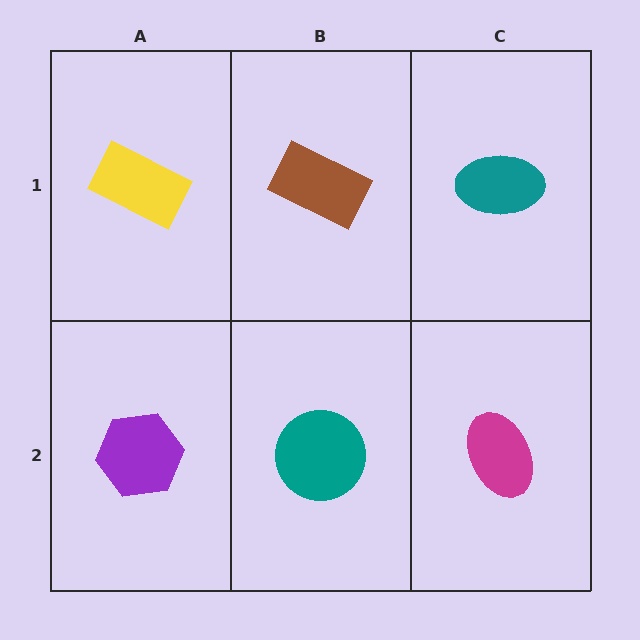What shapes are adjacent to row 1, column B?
A teal circle (row 2, column B), a yellow rectangle (row 1, column A), a teal ellipse (row 1, column C).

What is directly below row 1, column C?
A magenta ellipse.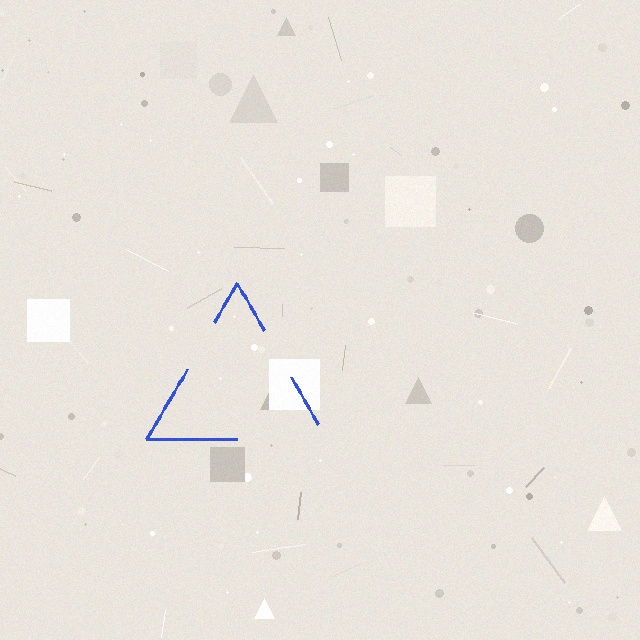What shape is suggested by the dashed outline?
The dashed outline suggests a triangle.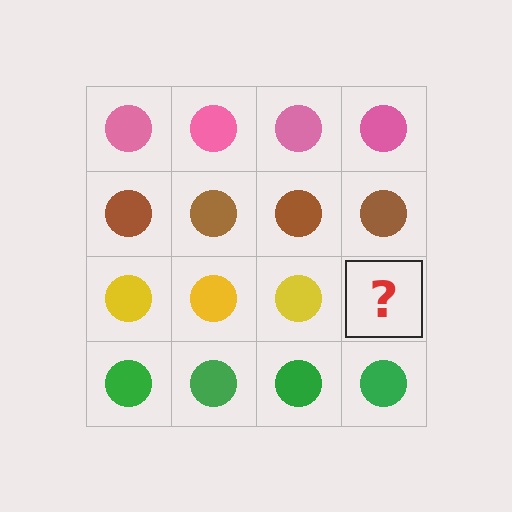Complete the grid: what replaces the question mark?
The question mark should be replaced with a yellow circle.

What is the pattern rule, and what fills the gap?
The rule is that each row has a consistent color. The gap should be filled with a yellow circle.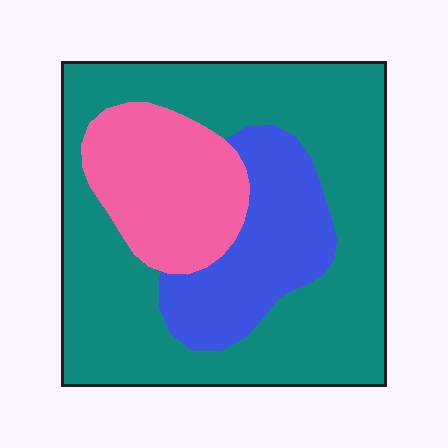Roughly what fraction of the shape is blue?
Blue covers about 20% of the shape.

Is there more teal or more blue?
Teal.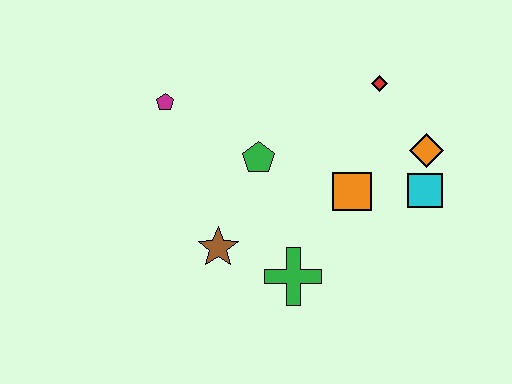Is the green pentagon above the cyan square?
Yes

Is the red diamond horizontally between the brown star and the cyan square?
Yes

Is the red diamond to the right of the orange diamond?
No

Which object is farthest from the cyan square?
The magenta pentagon is farthest from the cyan square.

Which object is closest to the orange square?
The cyan square is closest to the orange square.